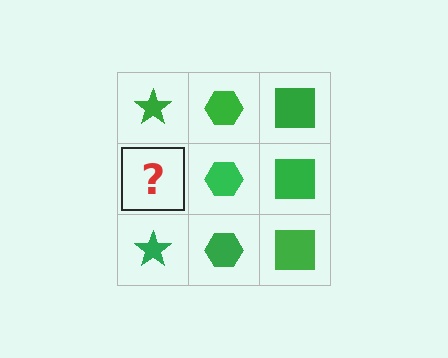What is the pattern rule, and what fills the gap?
The rule is that each column has a consistent shape. The gap should be filled with a green star.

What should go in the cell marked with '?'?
The missing cell should contain a green star.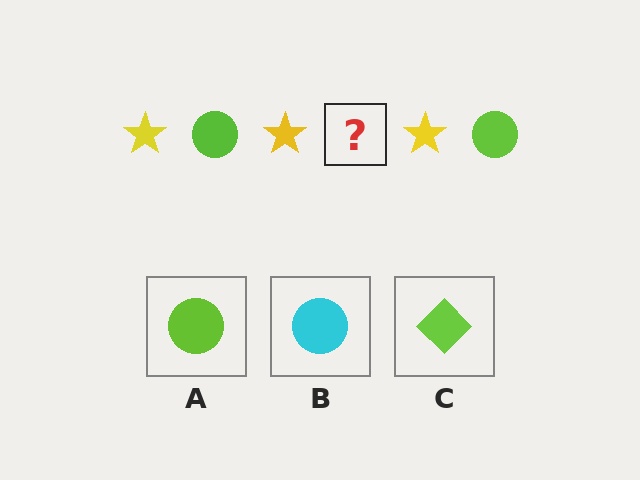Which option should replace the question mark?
Option A.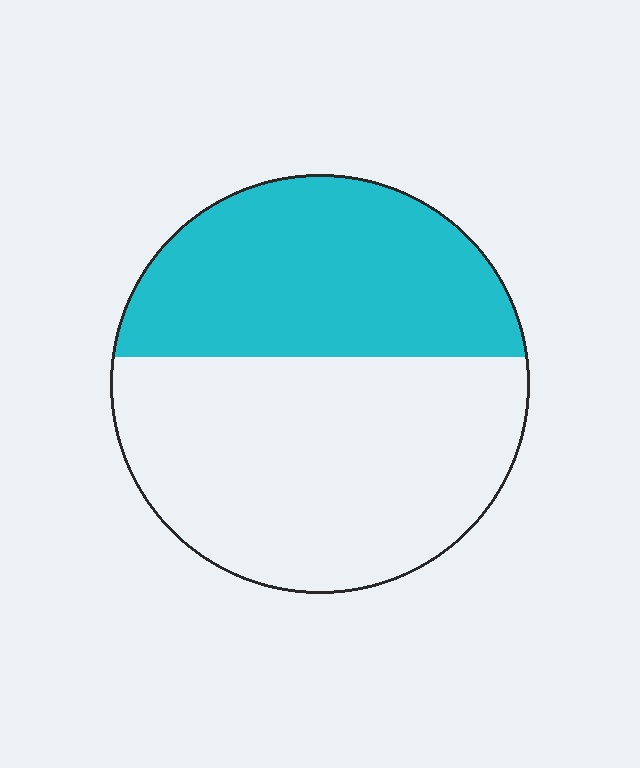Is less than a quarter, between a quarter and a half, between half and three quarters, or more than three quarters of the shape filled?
Between a quarter and a half.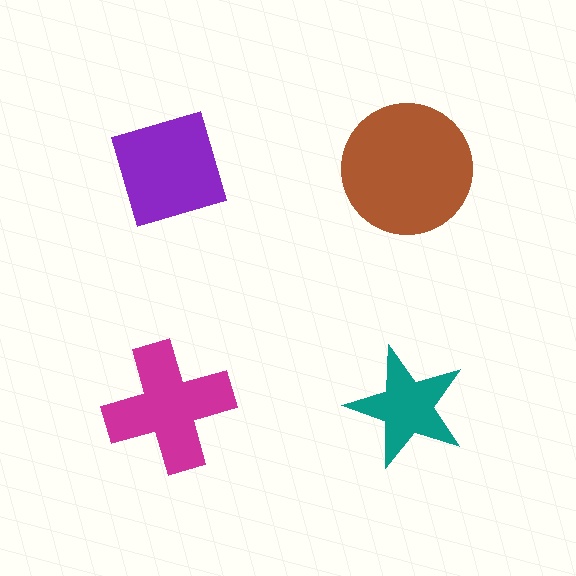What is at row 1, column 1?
A purple diamond.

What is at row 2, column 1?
A magenta cross.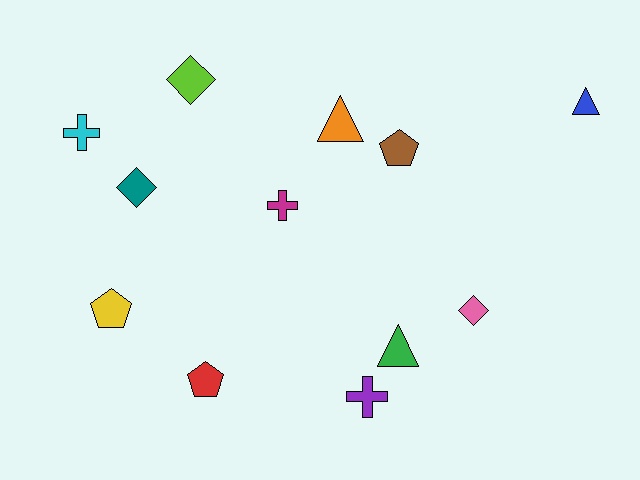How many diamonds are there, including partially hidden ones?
There are 3 diamonds.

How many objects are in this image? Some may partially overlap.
There are 12 objects.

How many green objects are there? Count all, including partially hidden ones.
There is 1 green object.